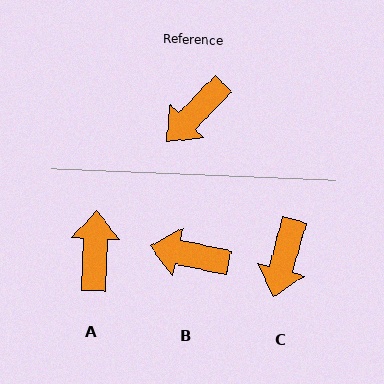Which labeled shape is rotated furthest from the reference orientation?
A, about 138 degrees away.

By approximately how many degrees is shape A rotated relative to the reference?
Approximately 138 degrees clockwise.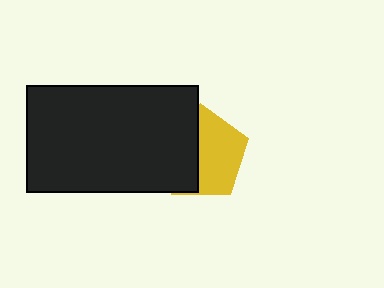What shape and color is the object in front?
The object in front is a black rectangle.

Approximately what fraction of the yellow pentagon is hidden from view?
Roughly 47% of the yellow pentagon is hidden behind the black rectangle.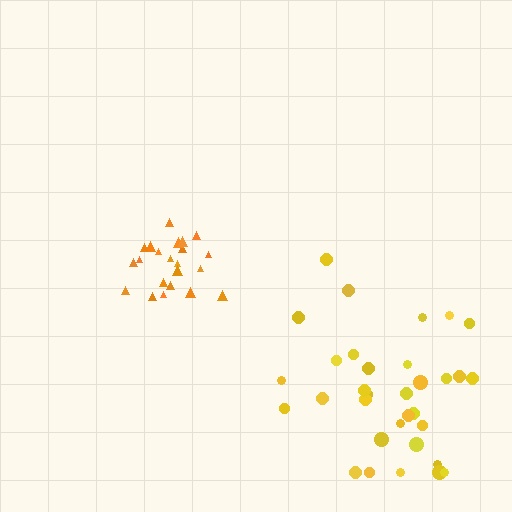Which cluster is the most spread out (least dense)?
Yellow.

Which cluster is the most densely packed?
Orange.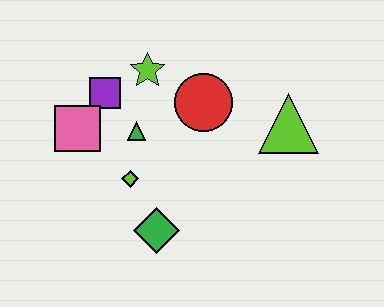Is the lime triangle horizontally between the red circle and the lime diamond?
No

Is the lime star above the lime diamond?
Yes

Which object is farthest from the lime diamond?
The lime triangle is farthest from the lime diamond.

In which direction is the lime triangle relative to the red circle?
The lime triangle is to the right of the red circle.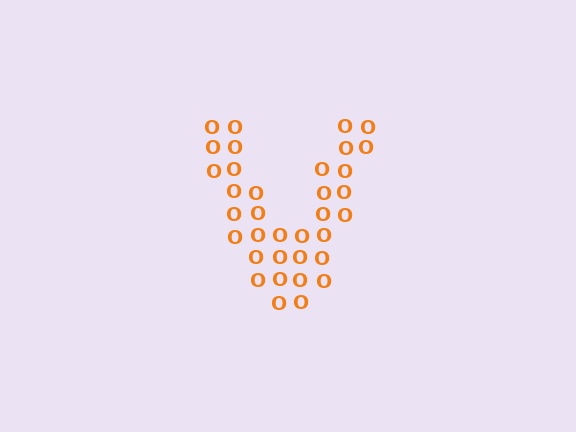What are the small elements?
The small elements are letter O's.